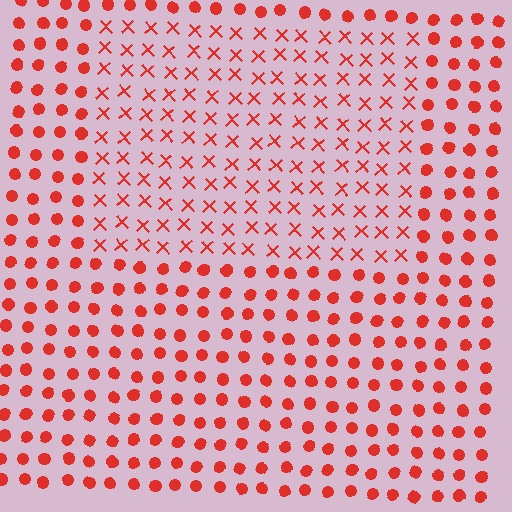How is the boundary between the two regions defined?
The boundary is defined by a change in element shape: X marks inside vs. circles outside. All elements share the same color and spacing.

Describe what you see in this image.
The image is filled with small red elements arranged in a uniform grid. A rectangle-shaped region contains X marks, while the surrounding area contains circles. The boundary is defined purely by the change in element shape.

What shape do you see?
I see a rectangle.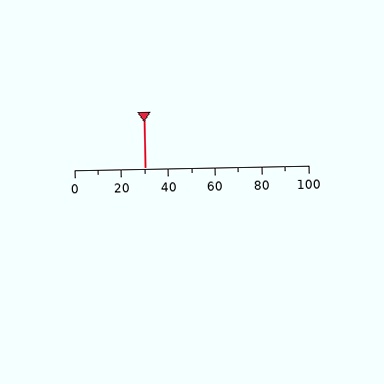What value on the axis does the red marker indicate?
The marker indicates approximately 30.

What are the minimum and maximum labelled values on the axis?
The axis runs from 0 to 100.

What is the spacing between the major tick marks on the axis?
The major ticks are spaced 20 apart.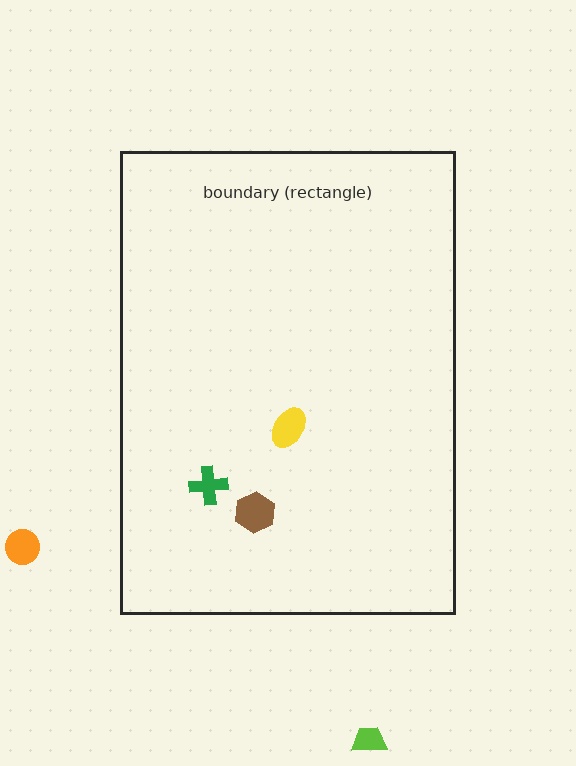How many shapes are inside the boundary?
3 inside, 2 outside.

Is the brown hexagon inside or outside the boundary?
Inside.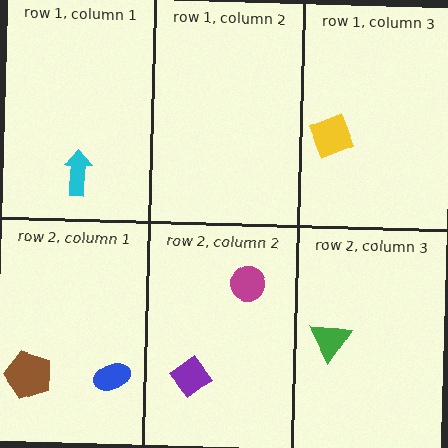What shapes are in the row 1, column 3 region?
The yellow diamond.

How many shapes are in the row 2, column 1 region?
2.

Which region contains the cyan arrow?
The row 1, column 1 region.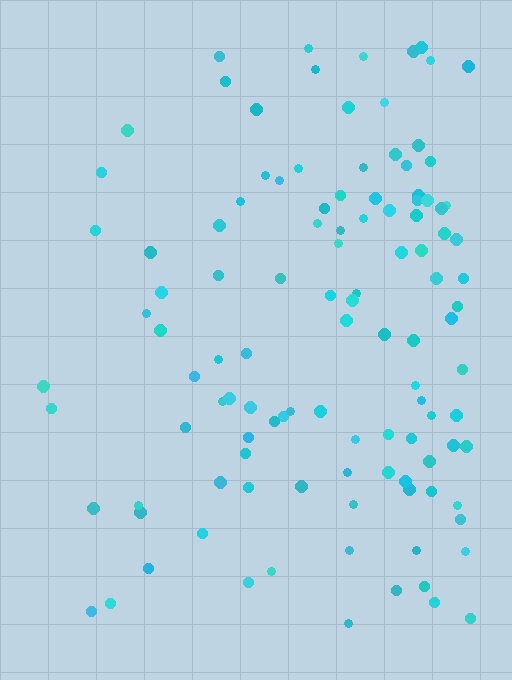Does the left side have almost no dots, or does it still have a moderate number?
Still a moderate number, just noticeably fewer than the right.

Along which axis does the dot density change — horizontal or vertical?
Horizontal.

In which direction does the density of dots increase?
From left to right, with the right side densest.